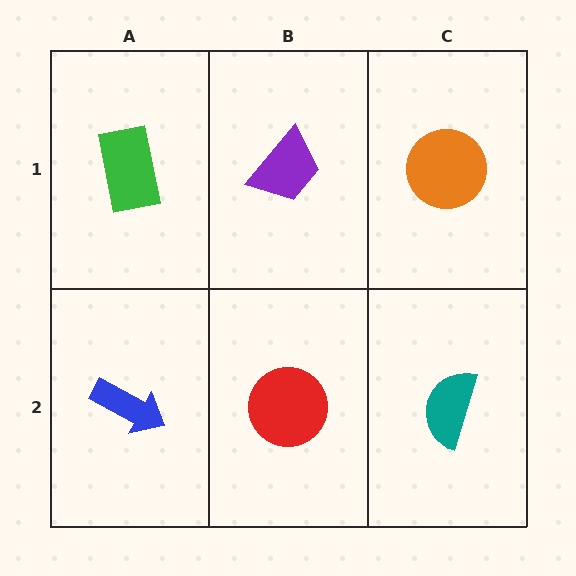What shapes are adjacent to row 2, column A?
A green rectangle (row 1, column A), a red circle (row 2, column B).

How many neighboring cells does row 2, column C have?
2.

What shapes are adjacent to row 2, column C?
An orange circle (row 1, column C), a red circle (row 2, column B).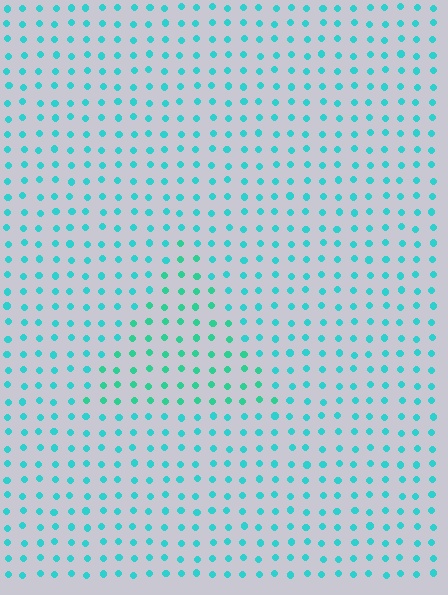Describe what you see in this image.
The image is filled with small cyan elements in a uniform arrangement. A triangle-shaped region is visible where the elements are tinted to a slightly different hue, forming a subtle color boundary.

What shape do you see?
I see a triangle.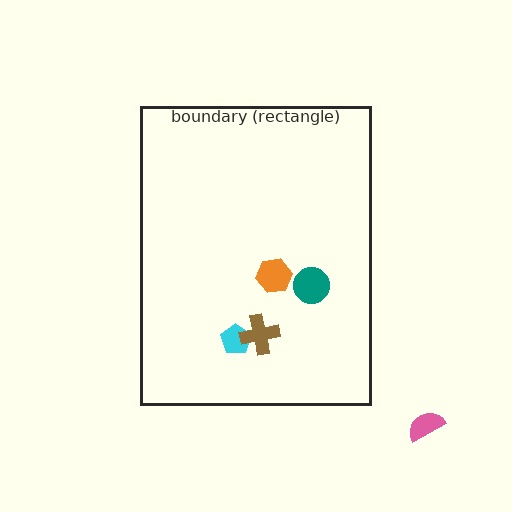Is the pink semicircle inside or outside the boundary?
Outside.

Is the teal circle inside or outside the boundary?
Inside.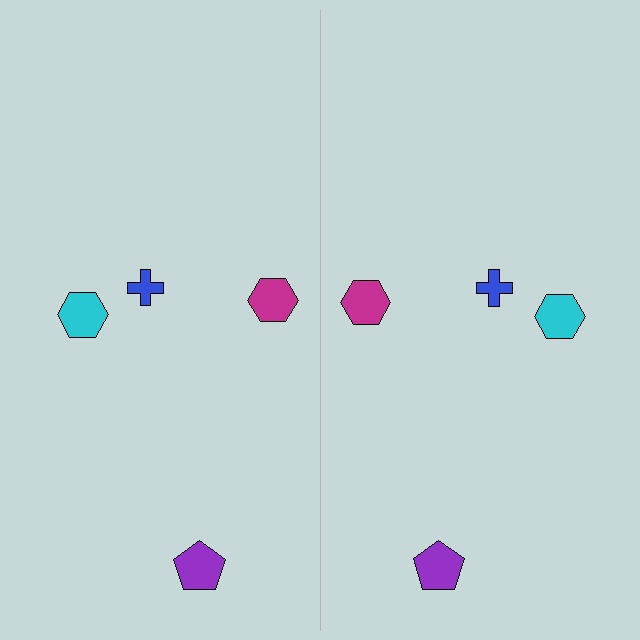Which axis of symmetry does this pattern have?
The pattern has a vertical axis of symmetry running through the center of the image.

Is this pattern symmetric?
Yes, this pattern has bilateral (reflection) symmetry.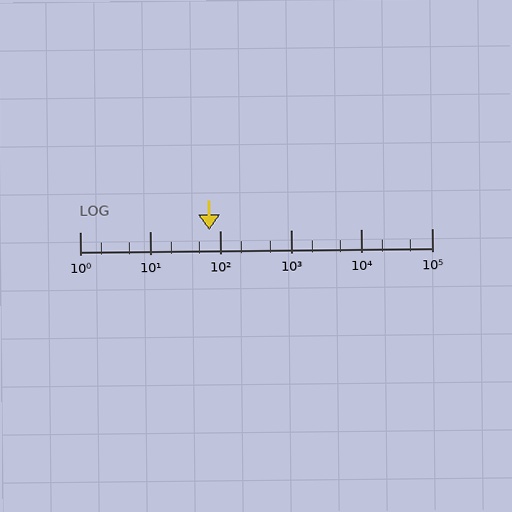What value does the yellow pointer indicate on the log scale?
The pointer indicates approximately 68.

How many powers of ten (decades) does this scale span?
The scale spans 5 decades, from 1 to 100000.